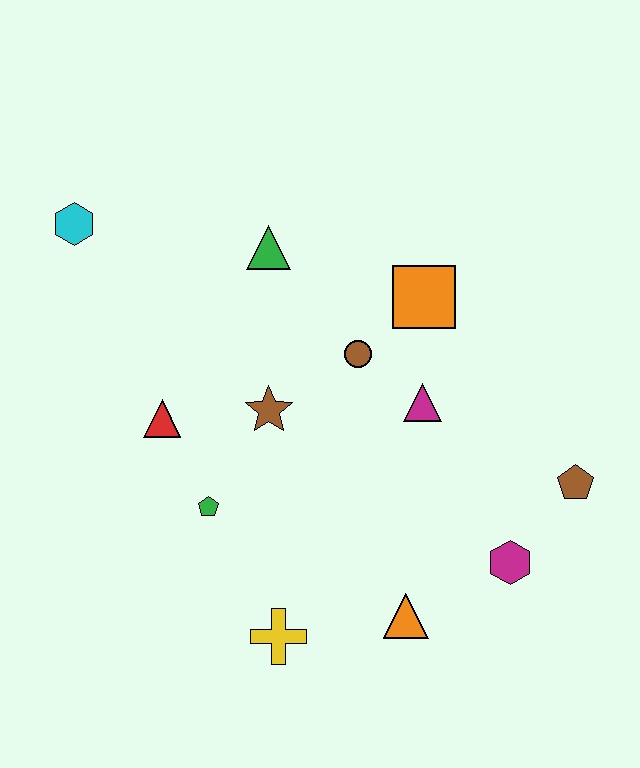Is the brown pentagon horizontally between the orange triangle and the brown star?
No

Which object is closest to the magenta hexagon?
The brown pentagon is closest to the magenta hexagon.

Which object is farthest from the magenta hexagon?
The cyan hexagon is farthest from the magenta hexagon.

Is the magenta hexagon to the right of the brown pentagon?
No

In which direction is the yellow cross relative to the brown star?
The yellow cross is below the brown star.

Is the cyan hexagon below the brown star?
No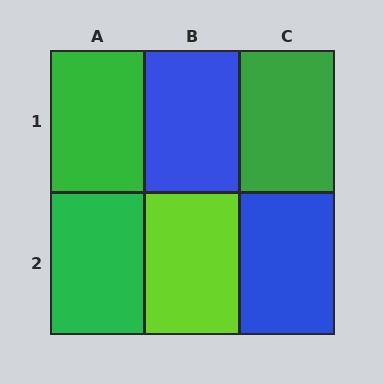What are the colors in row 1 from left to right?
Green, blue, green.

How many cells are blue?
2 cells are blue.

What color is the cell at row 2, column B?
Lime.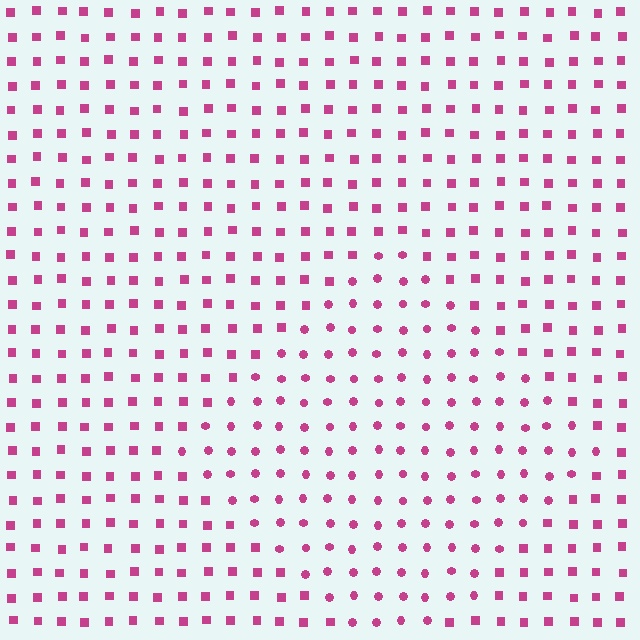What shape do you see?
I see a diamond.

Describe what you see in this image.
The image is filled with small magenta elements arranged in a uniform grid. A diamond-shaped region contains circles, while the surrounding area contains squares. The boundary is defined purely by the change in element shape.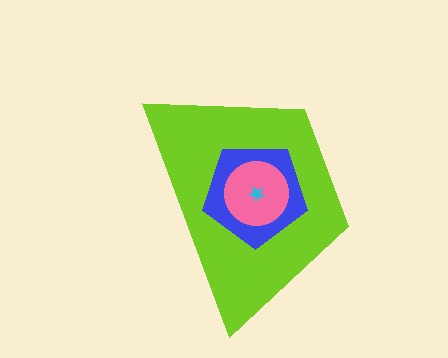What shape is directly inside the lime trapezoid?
The blue pentagon.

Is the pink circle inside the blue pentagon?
Yes.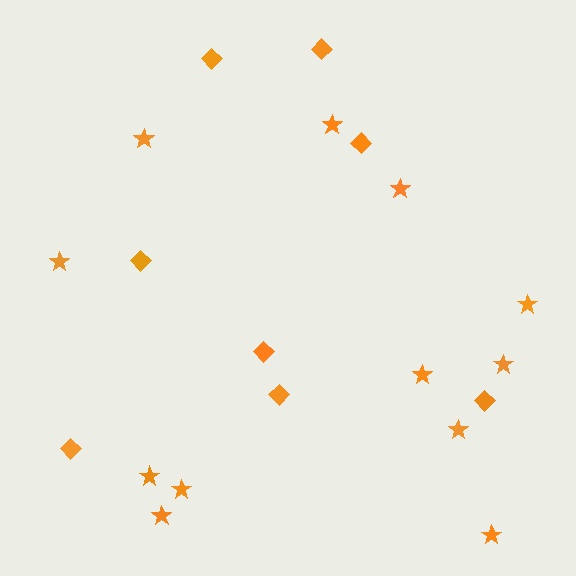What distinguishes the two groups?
There are 2 groups: one group of stars (12) and one group of diamonds (8).